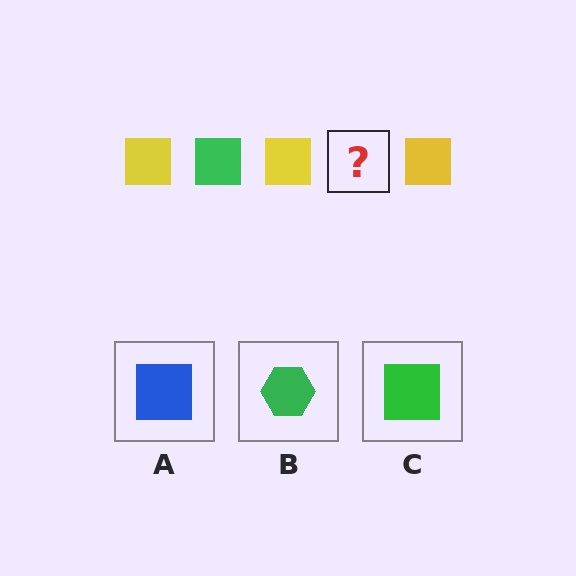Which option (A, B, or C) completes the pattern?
C.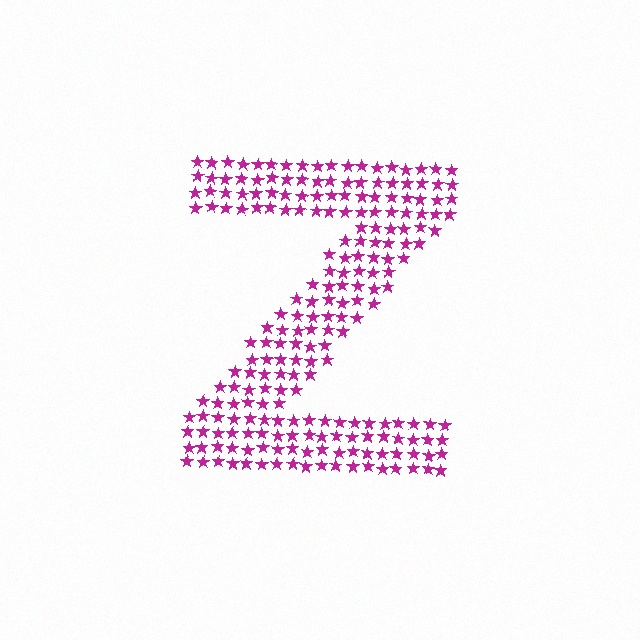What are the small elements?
The small elements are stars.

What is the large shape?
The large shape is the letter Z.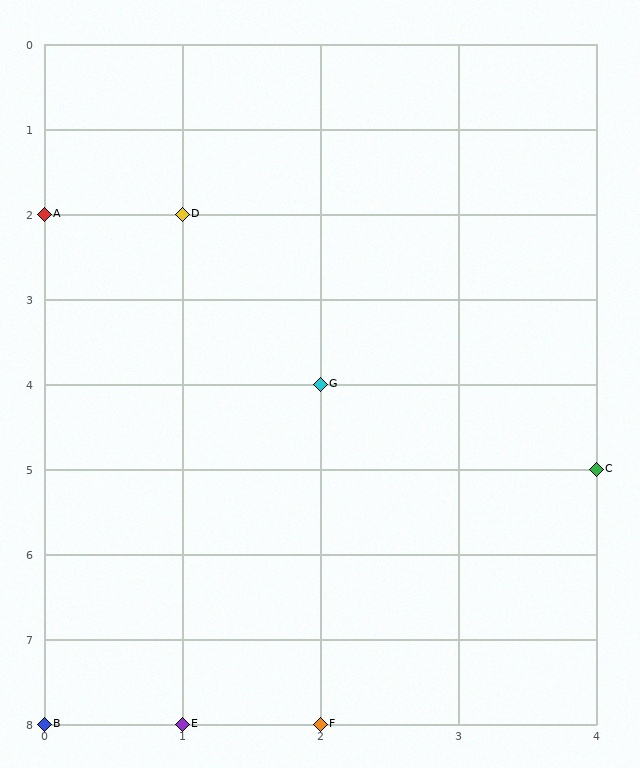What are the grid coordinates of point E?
Point E is at grid coordinates (1, 8).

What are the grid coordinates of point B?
Point B is at grid coordinates (0, 8).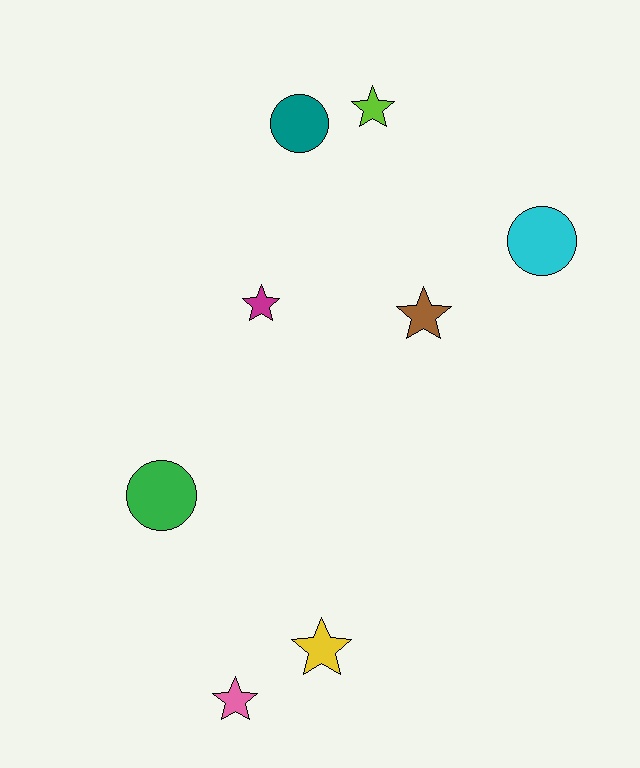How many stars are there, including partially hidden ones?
There are 5 stars.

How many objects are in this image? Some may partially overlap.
There are 8 objects.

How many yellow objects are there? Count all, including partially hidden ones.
There is 1 yellow object.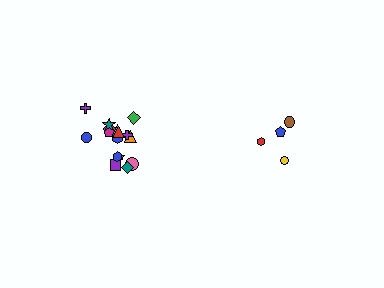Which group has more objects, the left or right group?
The left group.